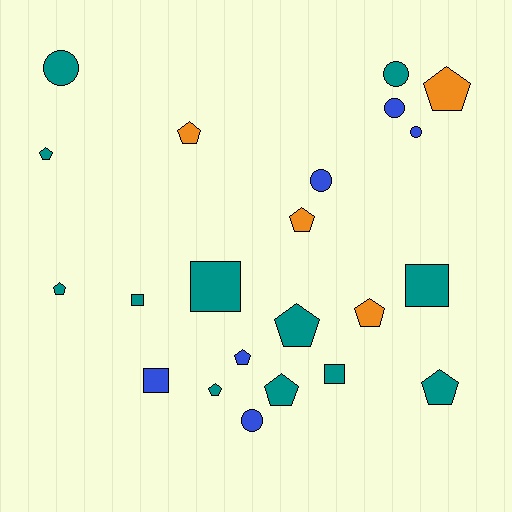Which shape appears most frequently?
Pentagon, with 11 objects.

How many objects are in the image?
There are 22 objects.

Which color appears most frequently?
Teal, with 12 objects.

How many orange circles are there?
There are no orange circles.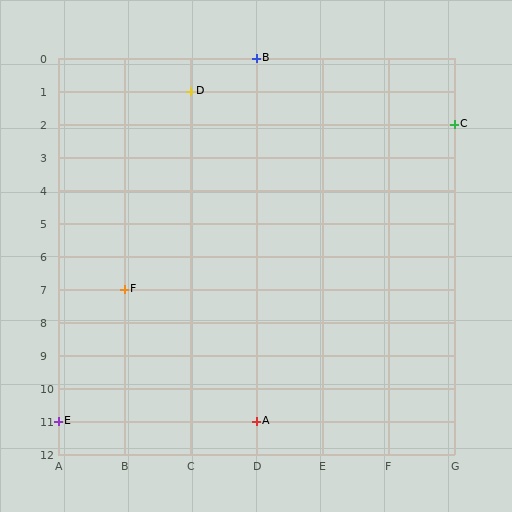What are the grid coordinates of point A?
Point A is at grid coordinates (D, 11).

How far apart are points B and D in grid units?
Points B and D are 1 column and 1 row apart (about 1.4 grid units diagonally).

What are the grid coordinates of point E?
Point E is at grid coordinates (A, 11).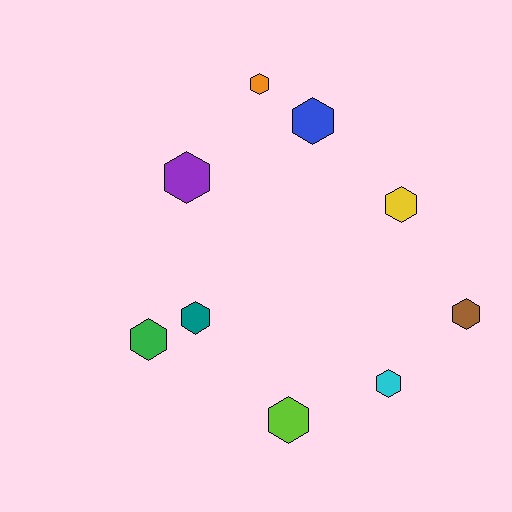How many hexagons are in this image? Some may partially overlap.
There are 9 hexagons.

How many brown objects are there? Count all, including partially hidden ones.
There is 1 brown object.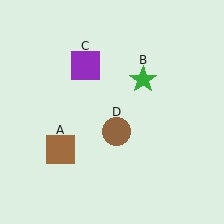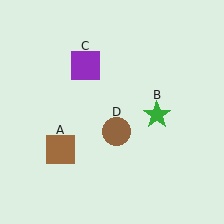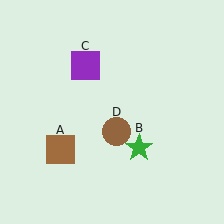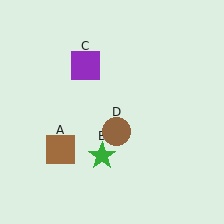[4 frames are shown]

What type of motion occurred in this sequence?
The green star (object B) rotated clockwise around the center of the scene.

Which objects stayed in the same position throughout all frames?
Brown square (object A) and purple square (object C) and brown circle (object D) remained stationary.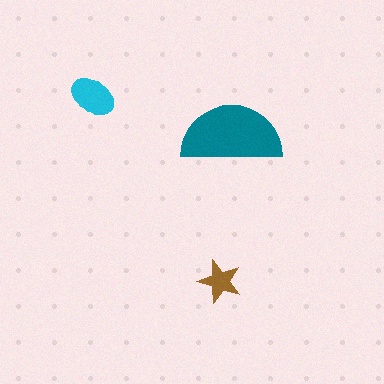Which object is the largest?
The teal semicircle.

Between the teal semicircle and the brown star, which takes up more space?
The teal semicircle.